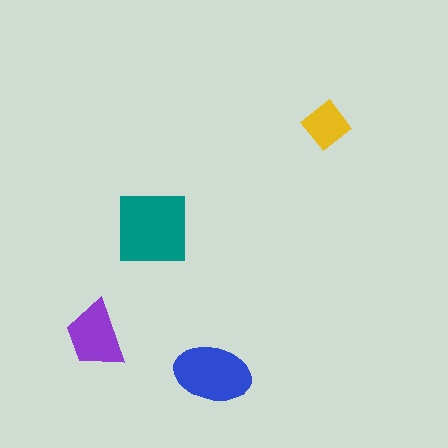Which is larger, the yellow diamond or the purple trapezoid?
The purple trapezoid.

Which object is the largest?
The teal square.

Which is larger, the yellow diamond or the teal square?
The teal square.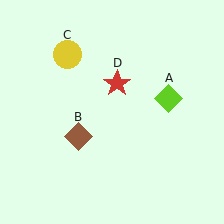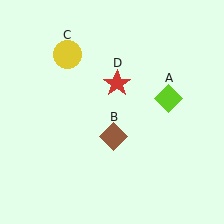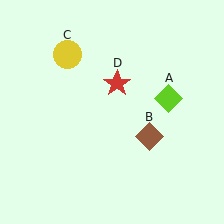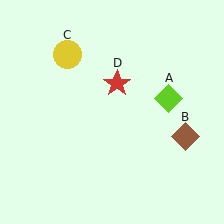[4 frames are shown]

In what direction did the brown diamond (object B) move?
The brown diamond (object B) moved right.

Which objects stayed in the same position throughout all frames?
Lime diamond (object A) and yellow circle (object C) and red star (object D) remained stationary.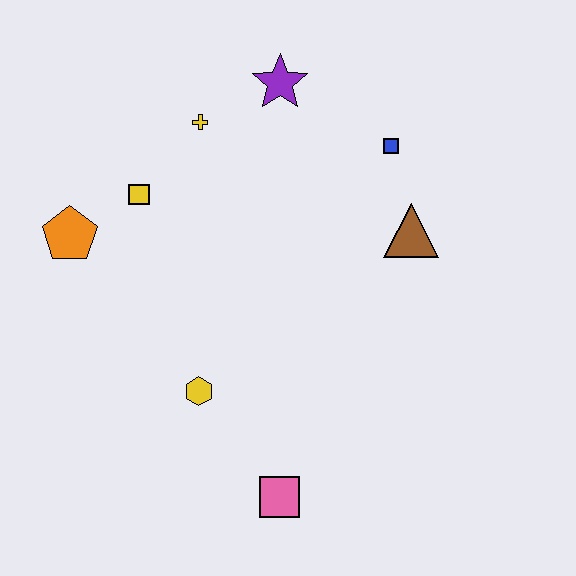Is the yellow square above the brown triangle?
Yes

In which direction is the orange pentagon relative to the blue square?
The orange pentagon is to the left of the blue square.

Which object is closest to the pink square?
The yellow hexagon is closest to the pink square.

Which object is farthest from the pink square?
The purple star is farthest from the pink square.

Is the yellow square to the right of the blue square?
No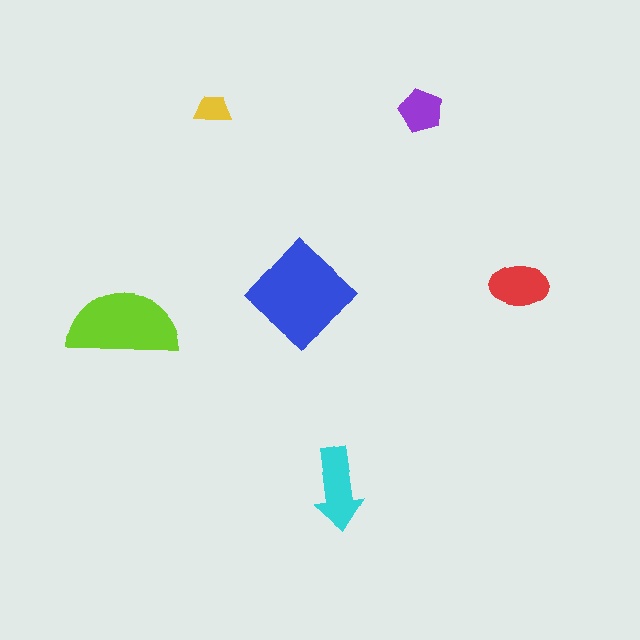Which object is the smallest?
The yellow trapezoid.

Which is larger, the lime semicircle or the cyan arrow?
The lime semicircle.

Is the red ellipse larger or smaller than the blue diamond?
Smaller.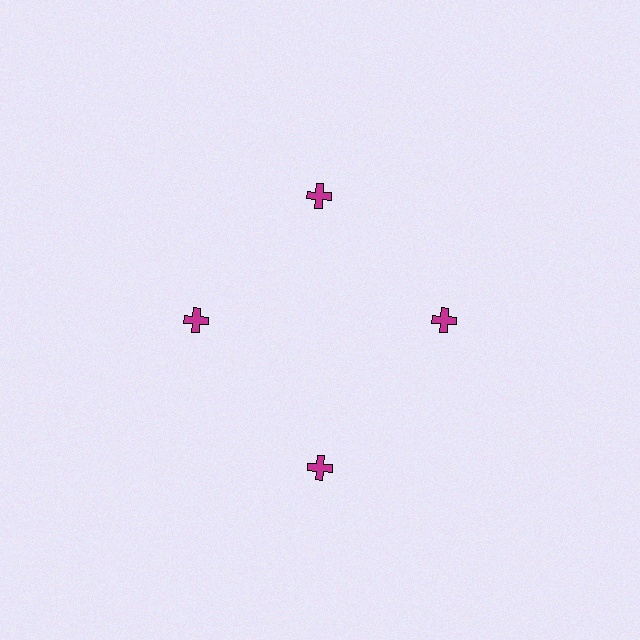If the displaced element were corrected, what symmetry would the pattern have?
It would have 4-fold rotational symmetry — the pattern would map onto itself every 90 degrees.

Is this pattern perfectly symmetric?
No. The 4 magenta crosses are arranged in a ring, but one element near the 6 o'clock position is pushed outward from the center, breaking the 4-fold rotational symmetry.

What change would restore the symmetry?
The symmetry would be restored by moving it inward, back onto the ring so that all 4 crosses sit at equal angles and equal distance from the center.